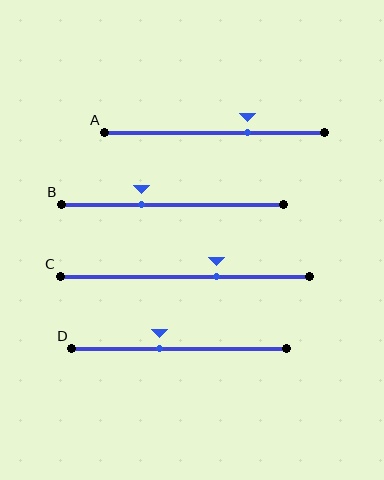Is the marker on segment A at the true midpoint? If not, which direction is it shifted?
No, the marker on segment A is shifted to the right by about 15% of the segment length.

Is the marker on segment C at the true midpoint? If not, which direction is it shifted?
No, the marker on segment C is shifted to the right by about 13% of the segment length.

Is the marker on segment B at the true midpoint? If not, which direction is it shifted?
No, the marker on segment B is shifted to the left by about 14% of the segment length.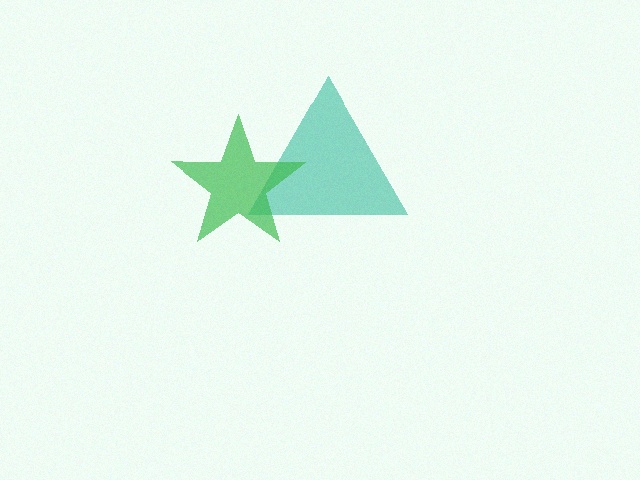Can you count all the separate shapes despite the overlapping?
Yes, there are 2 separate shapes.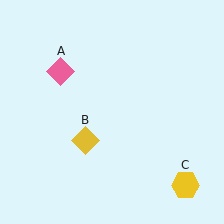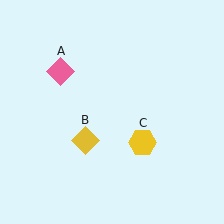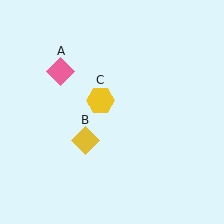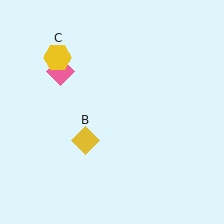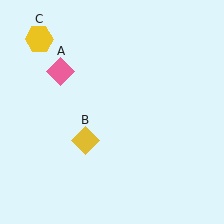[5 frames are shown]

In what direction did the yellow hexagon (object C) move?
The yellow hexagon (object C) moved up and to the left.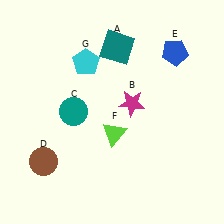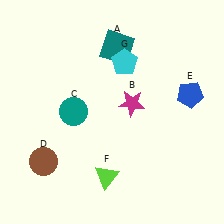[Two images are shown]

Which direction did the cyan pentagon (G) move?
The cyan pentagon (G) moved right.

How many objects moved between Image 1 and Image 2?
3 objects moved between the two images.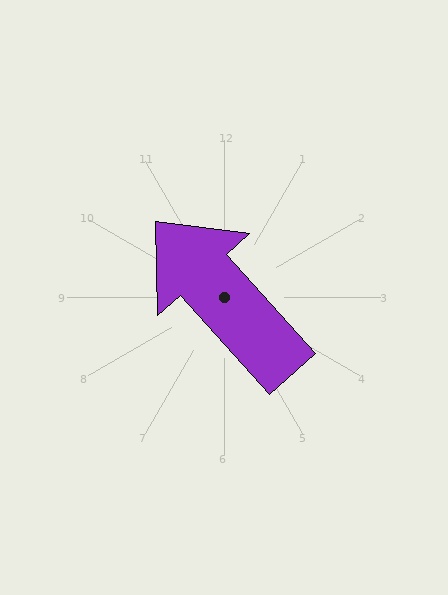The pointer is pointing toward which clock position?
Roughly 11 o'clock.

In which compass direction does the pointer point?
Northwest.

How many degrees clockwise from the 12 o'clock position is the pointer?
Approximately 318 degrees.